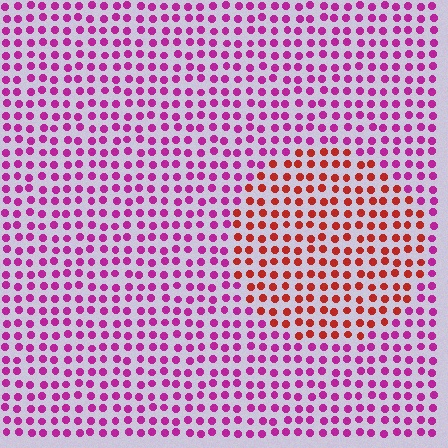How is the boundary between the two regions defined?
The boundary is defined purely by a slight shift in hue (about 50 degrees). Spacing, size, and orientation are identical on both sides.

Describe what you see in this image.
The image is filled with small magenta elements in a uniform arrangement. A circle-shaped region is visible where the elements are tinted to a slightly different hue, forming a subtle color boundary.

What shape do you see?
I see a circle.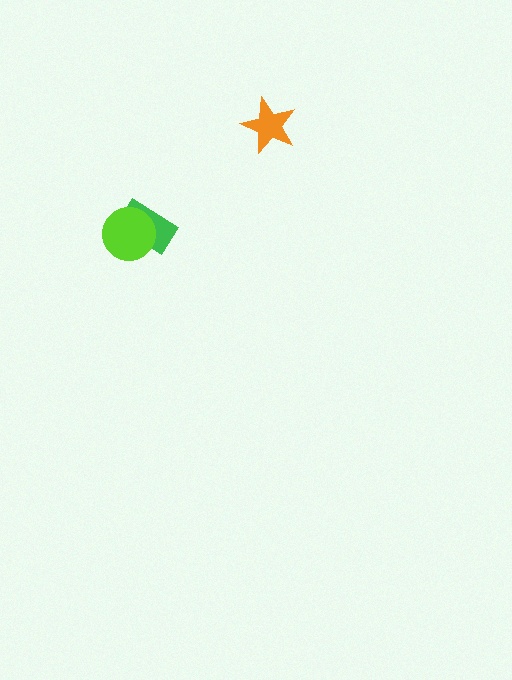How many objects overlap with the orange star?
0 objects overlap with the orange star.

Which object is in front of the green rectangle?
The lime circle is in front of the green rectangle.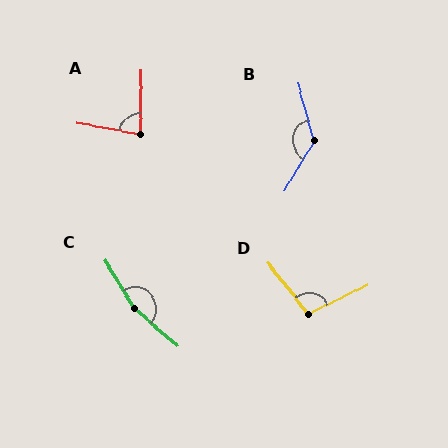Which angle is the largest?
C, at approximately 163 degrees.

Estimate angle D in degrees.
Approximately 102 degrees.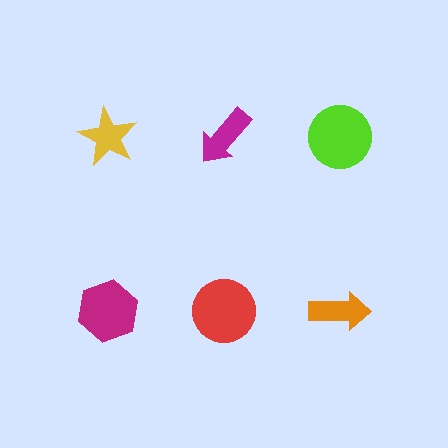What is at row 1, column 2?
A magenta arrow.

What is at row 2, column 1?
A magenta hexagon.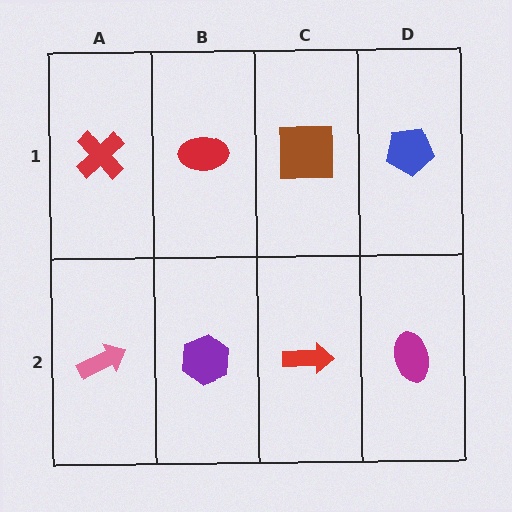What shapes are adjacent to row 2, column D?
A blue pentagon (row 1, column D), a red arrow (row 2, column C).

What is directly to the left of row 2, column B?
A pink arrow.